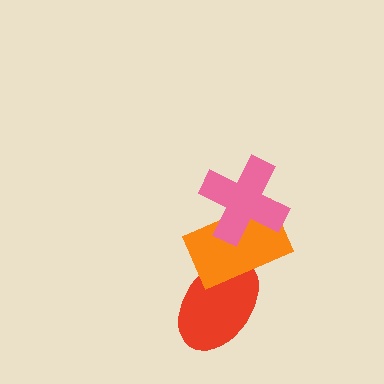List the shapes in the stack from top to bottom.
From top to bottom: the pink cross, the orange rectangle, the red ellipse.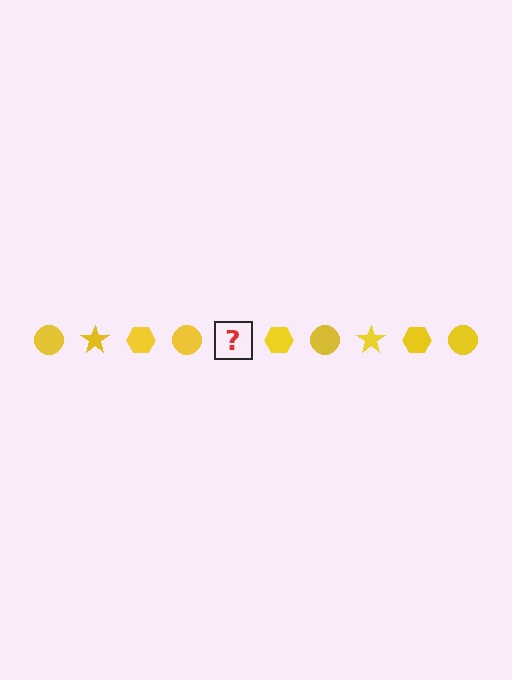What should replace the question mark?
The question mark should be replaced with a yellow star.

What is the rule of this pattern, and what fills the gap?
The rule is that the pattern cycles through circle, star, hexagon shapes in yellow. The gap should be filled with a yellow star.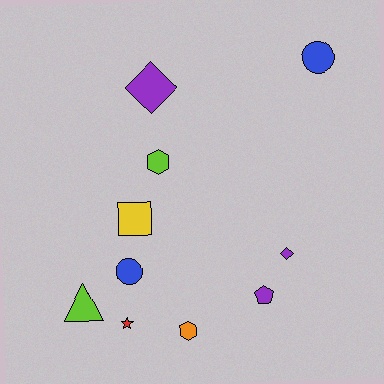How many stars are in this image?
There is 1 star.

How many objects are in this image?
There are 10 objects.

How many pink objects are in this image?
There are no pink objects.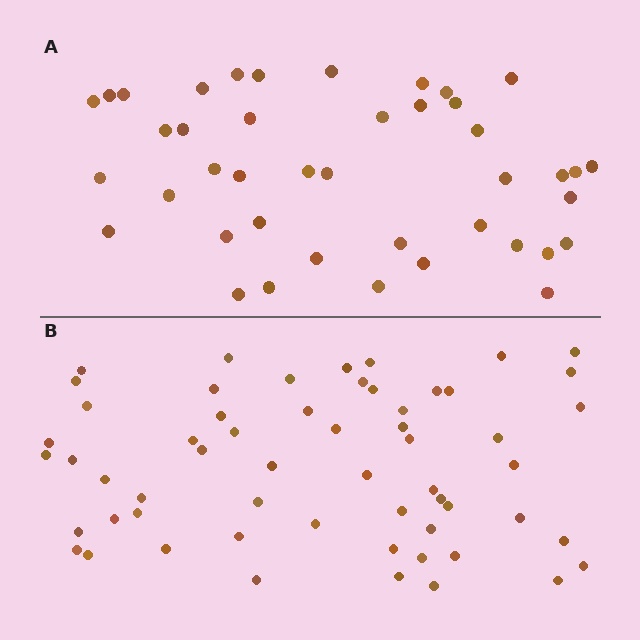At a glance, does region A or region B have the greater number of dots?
Region B (the bottom region) has more dots.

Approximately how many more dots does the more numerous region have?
Region B has approximately 15 more dots than region A.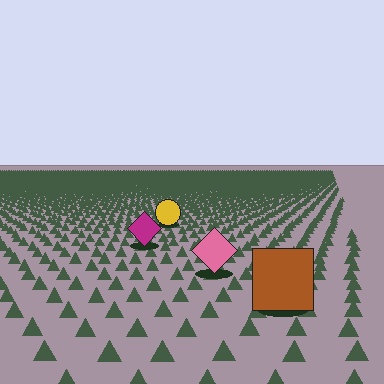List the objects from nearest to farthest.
From nearest to farthest: the brown square, the pink diamond, the magenta diamond, the yellow circle.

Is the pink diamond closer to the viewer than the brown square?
No. The brown square is closer — you can tell from the texture gradient: the ground texture is coarser near it.